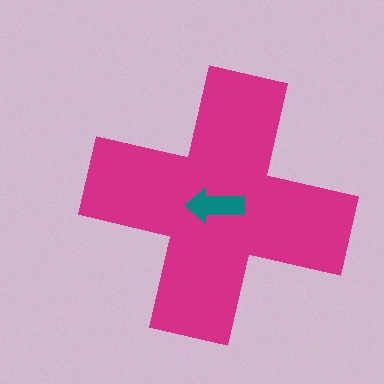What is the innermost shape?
The teal arrow.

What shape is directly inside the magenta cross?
The teal arrow.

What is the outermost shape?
The magenta cross.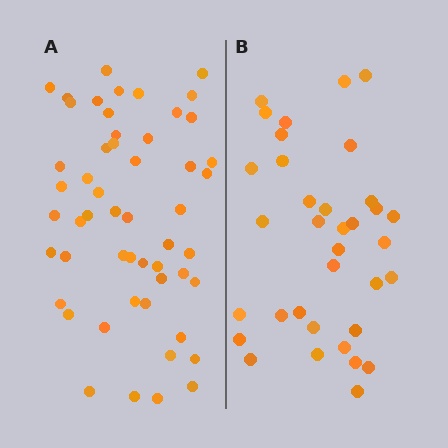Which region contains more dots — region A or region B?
Region A (the left region) has more dots.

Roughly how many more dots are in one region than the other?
Region A has approximately 20 more dots than region B.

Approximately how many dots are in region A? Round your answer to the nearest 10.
About 50 dots. (The exact count is 53, which rounds to 50.)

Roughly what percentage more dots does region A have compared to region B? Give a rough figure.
About 50% more.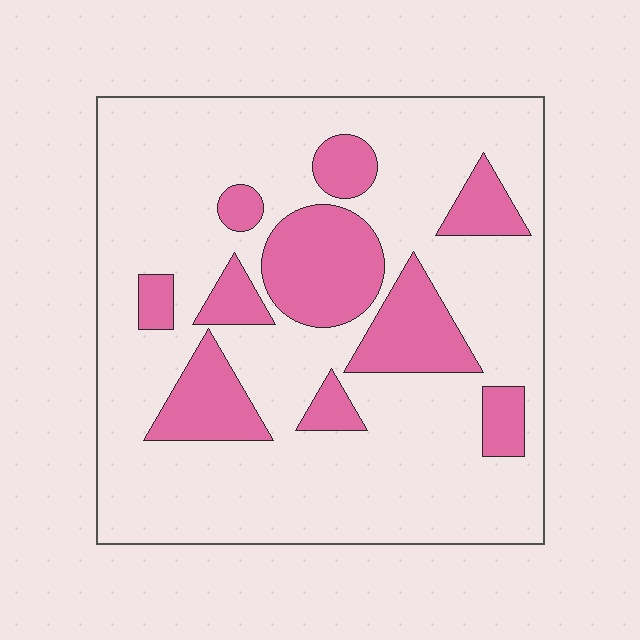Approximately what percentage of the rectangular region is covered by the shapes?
Approximately 25%.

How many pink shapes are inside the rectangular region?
10.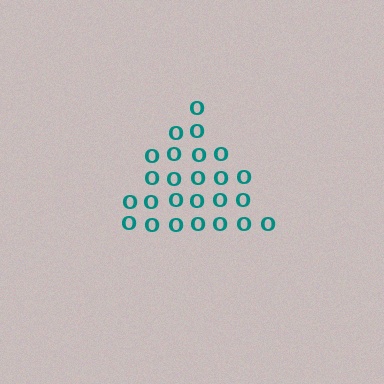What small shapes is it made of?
It is made of small letter O's.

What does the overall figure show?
The overall figure shows a triangle.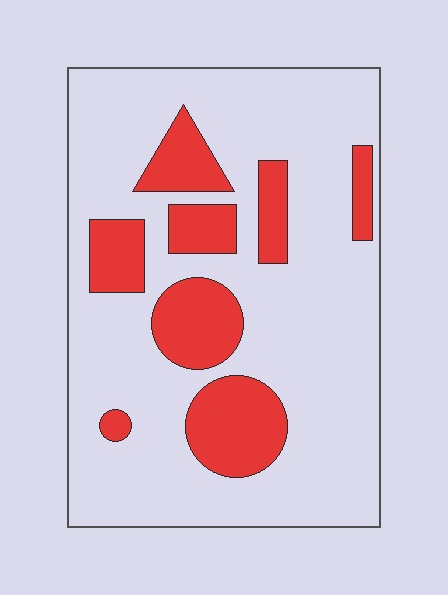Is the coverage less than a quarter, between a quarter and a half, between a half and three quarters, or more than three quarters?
Less than a quarter.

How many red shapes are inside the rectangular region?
8.